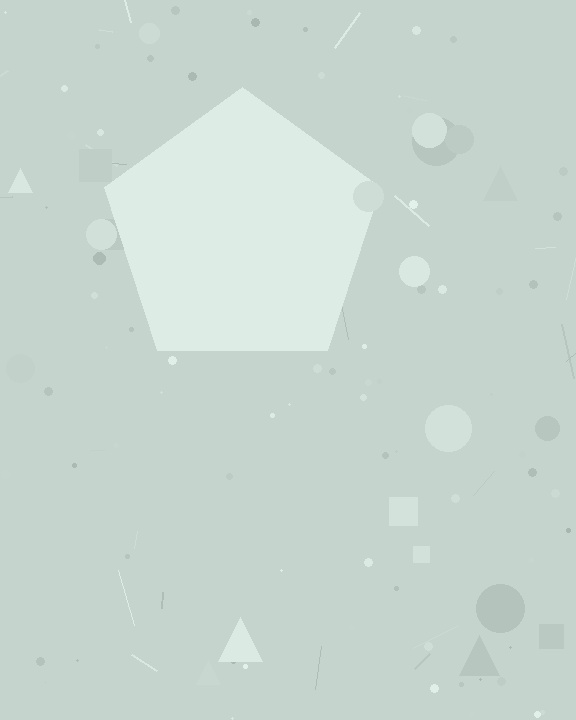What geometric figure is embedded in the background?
A pentagon is embedded in the background.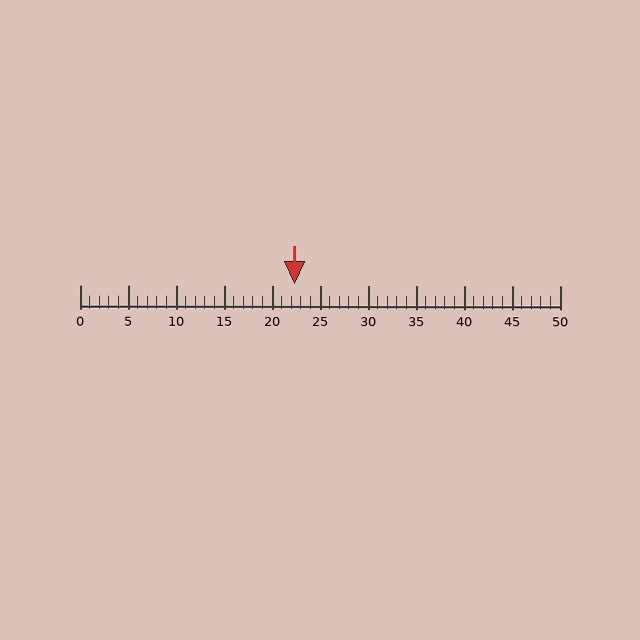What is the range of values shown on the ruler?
The ruler shows values from 0 to 50.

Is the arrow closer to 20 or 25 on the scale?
The arrow is closer to 20.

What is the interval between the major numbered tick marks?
The major tick marks are spaced 5 units apart.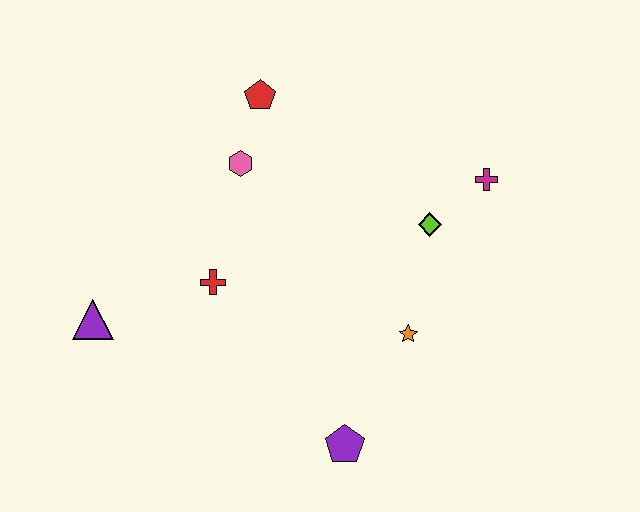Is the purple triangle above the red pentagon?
No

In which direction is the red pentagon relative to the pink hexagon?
The red pentagon is above the pink hexagon.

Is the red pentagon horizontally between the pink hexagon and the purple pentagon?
Yes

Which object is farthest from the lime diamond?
The purple triangle is farthest from the lime diamond.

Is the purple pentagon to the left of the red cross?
No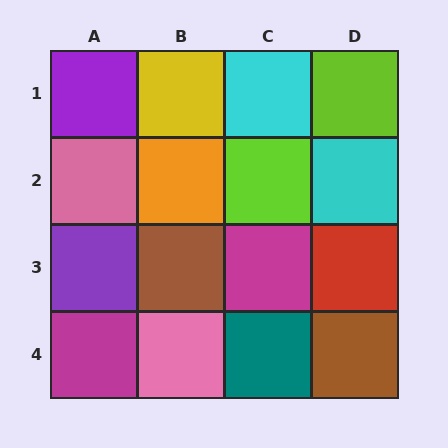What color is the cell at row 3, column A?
Purple.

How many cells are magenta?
2 cells are magenta.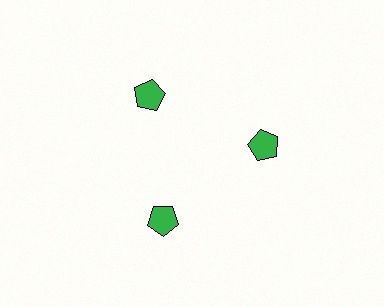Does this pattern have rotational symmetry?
Yes, this pattern has 3-fold rotational symmetry. It looks the same after rotating 120 degrees around the center.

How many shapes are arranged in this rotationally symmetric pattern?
There are 3 shapes, arranged in 3 groups of 1.